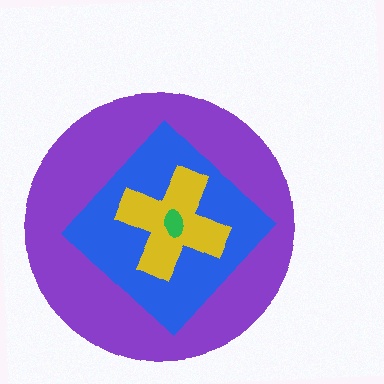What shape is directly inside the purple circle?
The blue diamond.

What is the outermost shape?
The purple circle.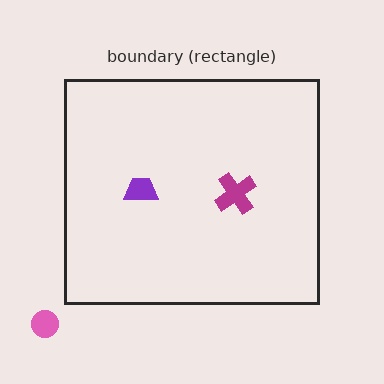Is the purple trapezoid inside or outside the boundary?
Inside.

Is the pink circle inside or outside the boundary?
Outside.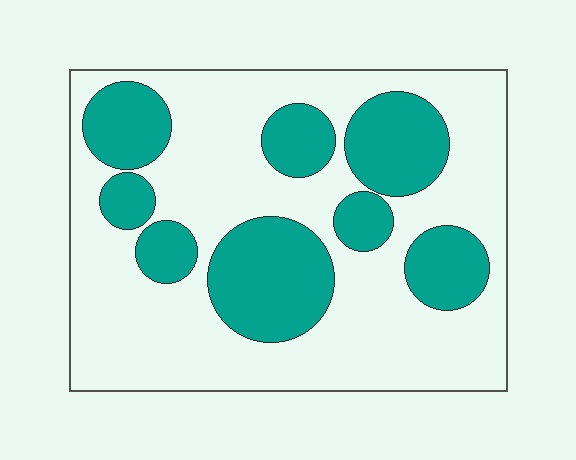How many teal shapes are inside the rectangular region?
8.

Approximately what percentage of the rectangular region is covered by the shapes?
Approximately 35%.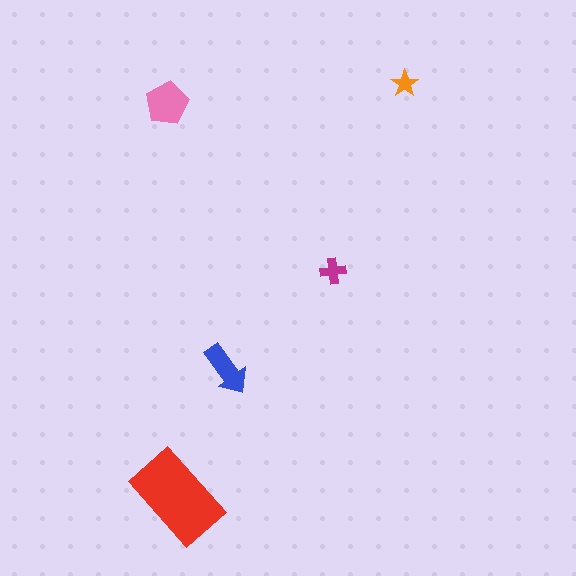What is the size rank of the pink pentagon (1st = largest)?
2nd.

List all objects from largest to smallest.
The red rectangle, the pink pentagon, the blue arrow, the magenta cross, the orange star.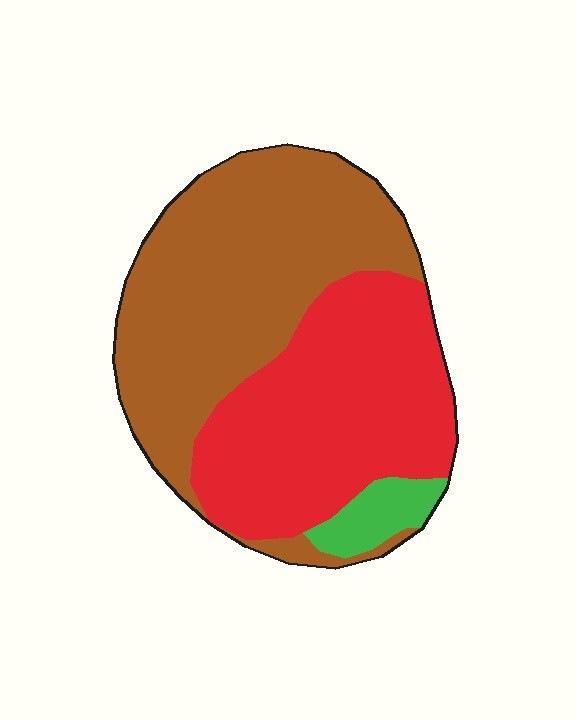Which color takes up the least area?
Green, at roughly 5%.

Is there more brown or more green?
Brown.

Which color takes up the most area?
Brown, at roughly 50%.